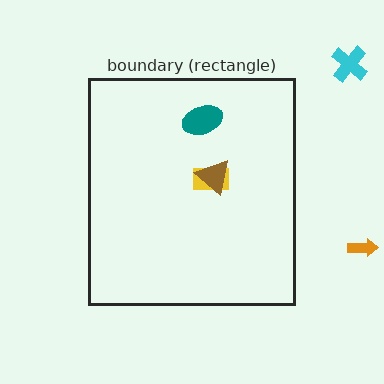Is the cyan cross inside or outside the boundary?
Outside.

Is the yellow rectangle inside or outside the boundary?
Inside.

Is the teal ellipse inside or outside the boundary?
Inside.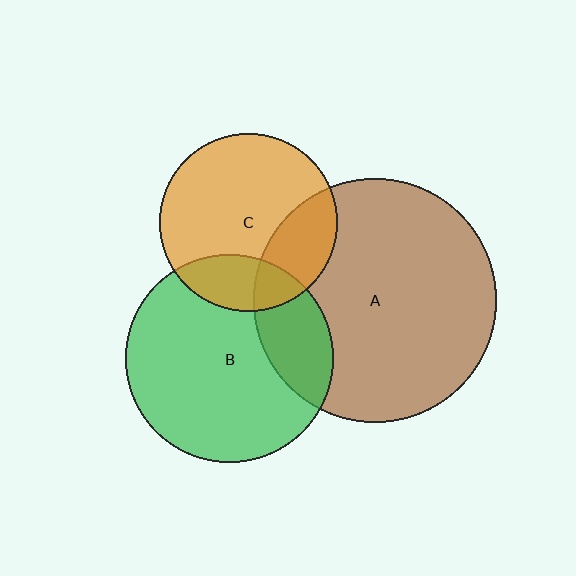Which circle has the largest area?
Circle A (brown).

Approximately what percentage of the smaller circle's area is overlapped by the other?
Approximately 25%.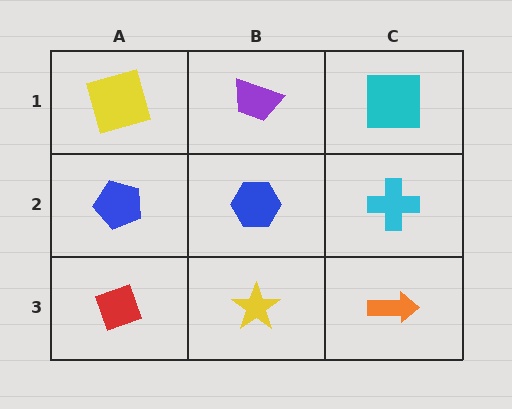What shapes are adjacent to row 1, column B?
A blue hexagon (row 2, column B), a yellow square (row 1, column A), a cyan square (row 1, column C).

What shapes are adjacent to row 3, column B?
A blue hexagon (row 2, column B), a red diamond (row 3, column A), an orange arrow (row 3, column C).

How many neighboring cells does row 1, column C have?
2.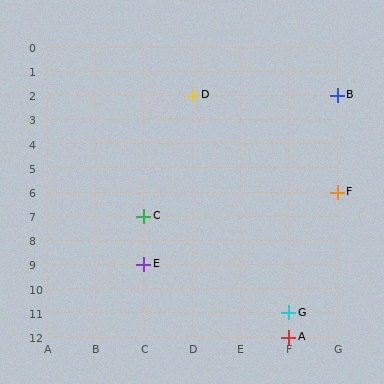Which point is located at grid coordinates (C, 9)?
Point E is at (C, 9).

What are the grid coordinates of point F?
Point F is at grid coordinates (G, 6).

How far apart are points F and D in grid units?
Points F and D are 3 columns and 4 rows apart (about 5.0 grid units diagonally).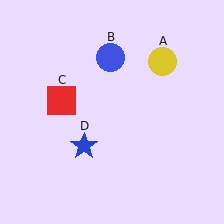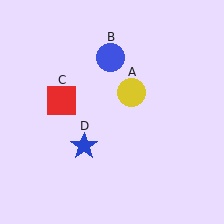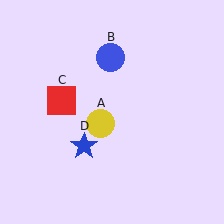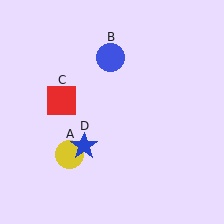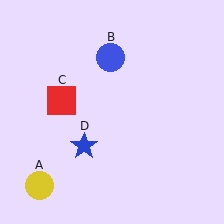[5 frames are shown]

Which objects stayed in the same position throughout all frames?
Blue circle (object B) and red square (object C) and blue star (object D) remained stationary.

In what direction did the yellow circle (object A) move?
The yellow circle (object A) moved down and to the left.